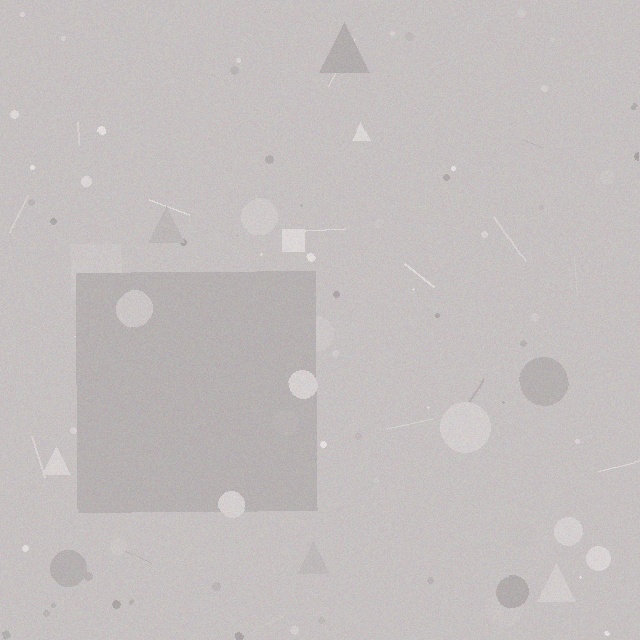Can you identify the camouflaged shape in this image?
The camouflaged shape is a square.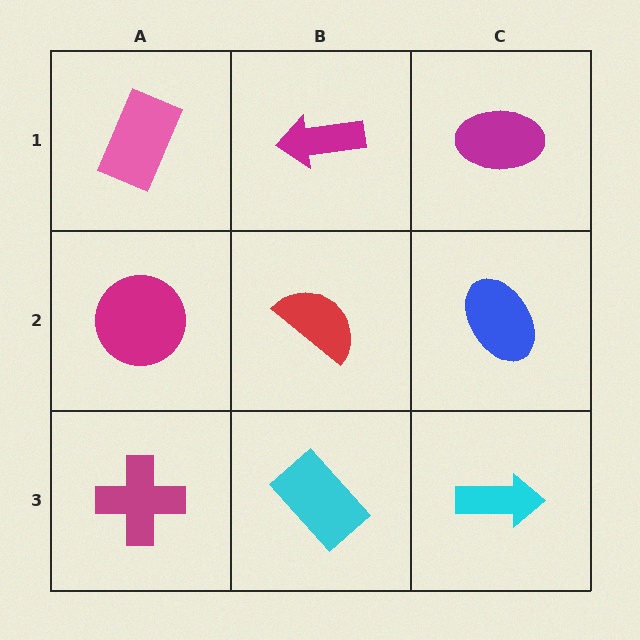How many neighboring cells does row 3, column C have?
2.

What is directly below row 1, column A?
A magenta circle.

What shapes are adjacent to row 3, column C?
A blue ellipse (row 2, column C), a cyan rectangle (row 3, column B).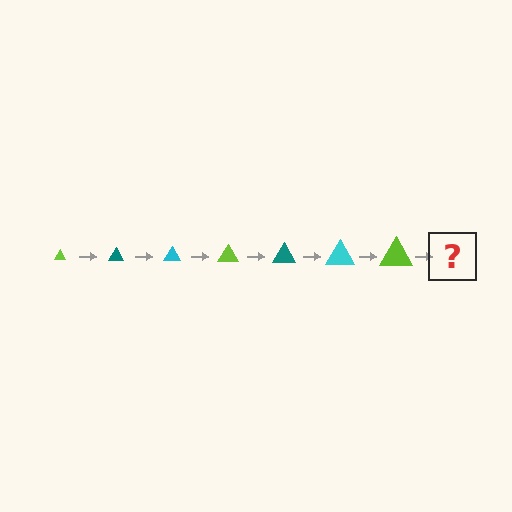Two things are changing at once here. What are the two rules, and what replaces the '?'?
The two rules are that the triangle grows larger each step and the color cycles through lime, teal, and cyan. The '?' should be a teal triangle, larger than the previous one.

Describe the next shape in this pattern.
It should be a teal triangle, larger than the previous one.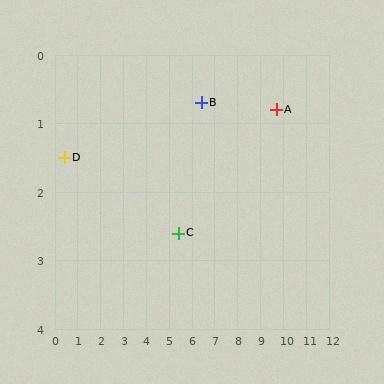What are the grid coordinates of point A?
Point A is at approximately (9.7, 0.8).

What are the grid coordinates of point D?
Point D is at approximately (0.4, 1.5).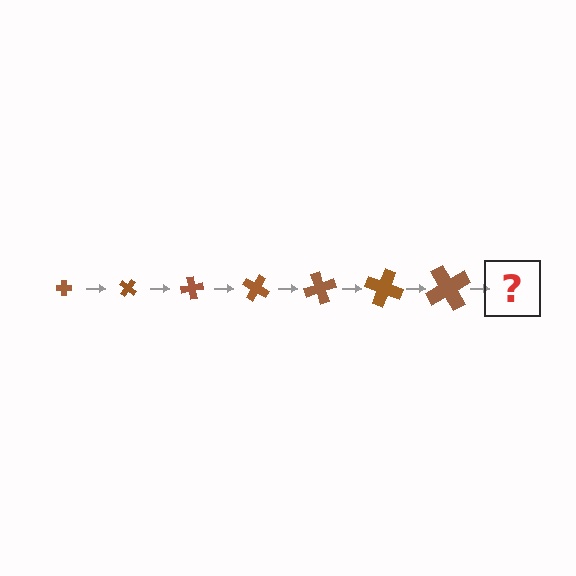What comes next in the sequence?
The next element should be a cross, larger than the previous one and rotated 280 degrees from the start.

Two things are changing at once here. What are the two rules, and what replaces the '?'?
The two rules are that the cross grows larger each step and it rotates 40 degrees each step. The '?' should be a cross, larger than the previous one and rotated 280 degrees from the start.